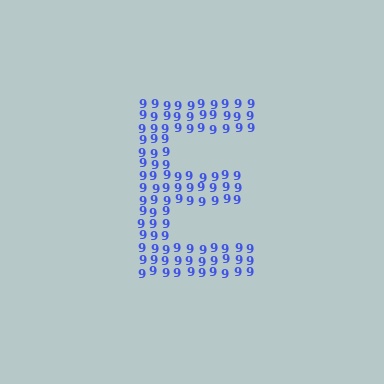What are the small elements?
The small elements are digit 9's.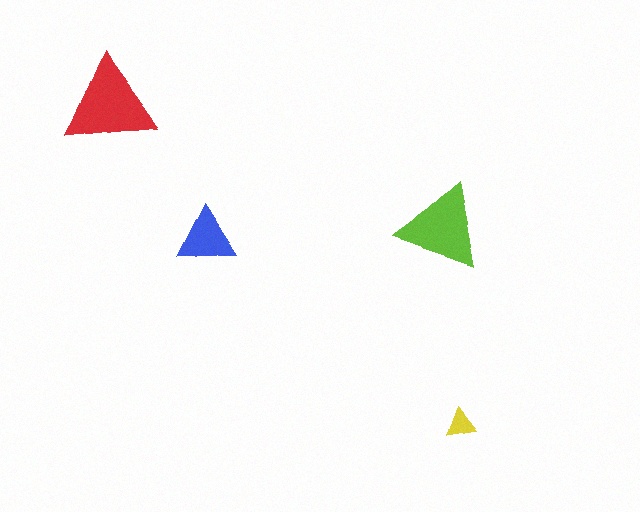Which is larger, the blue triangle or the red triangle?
The red one.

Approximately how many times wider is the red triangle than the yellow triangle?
About 3 times wider.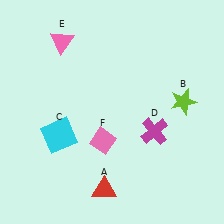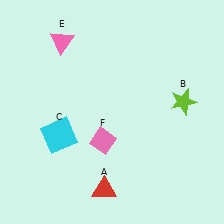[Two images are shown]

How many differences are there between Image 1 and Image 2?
There is 1 difference between the two images.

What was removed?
The magenta cross (D) was removed in Image 2.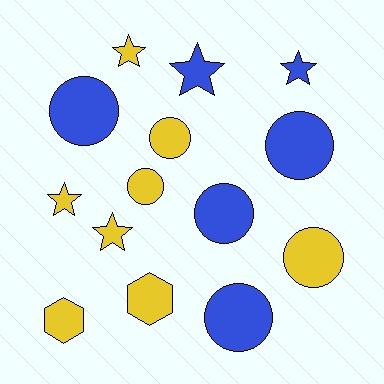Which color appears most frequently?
Yellow, with 8 objects.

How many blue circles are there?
There are 4 blue circles.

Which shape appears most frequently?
Circle, with 7 objects.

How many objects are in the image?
There are 14 objects.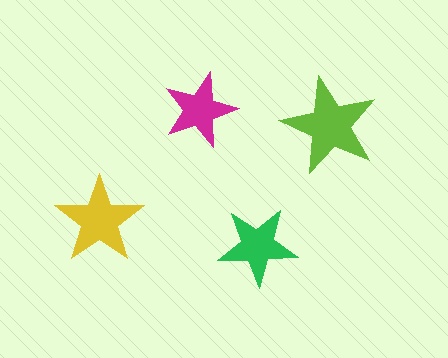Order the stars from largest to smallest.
the lime one, the yellow one, the green one, the magenta one.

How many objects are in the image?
There are 4 objects in the image.